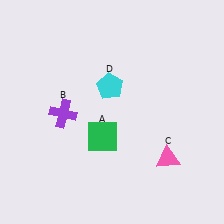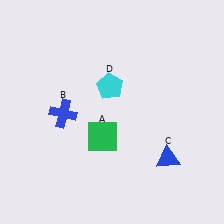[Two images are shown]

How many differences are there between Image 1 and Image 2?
There are 2 differences between the two images.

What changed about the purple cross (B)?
In Image 1, B is purple. In Image 2, it changed to blue.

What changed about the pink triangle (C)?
In Image 1, C is pink. In Image 2, it changed to blue.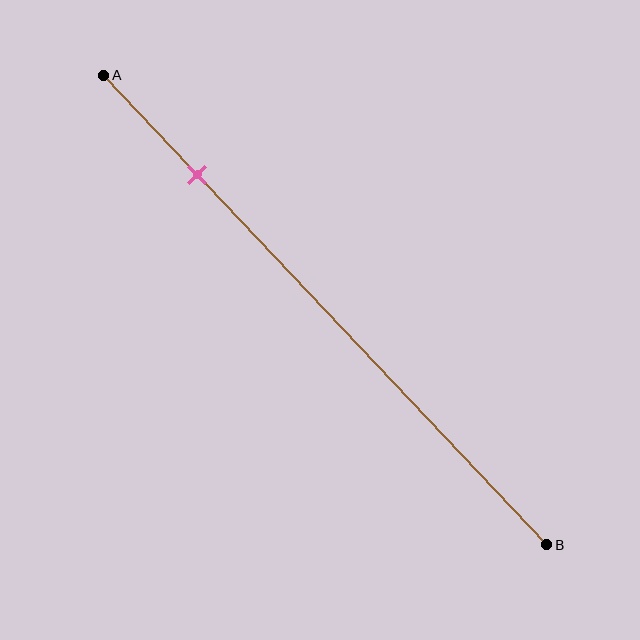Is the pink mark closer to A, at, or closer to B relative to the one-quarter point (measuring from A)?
The pink mark is closer to point A than the one-quarter point of segment AB.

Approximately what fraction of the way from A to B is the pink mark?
The pink mark is approximately 20% of the way from A to B.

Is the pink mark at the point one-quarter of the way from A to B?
No, the mark is at about 20% from A, not at the 25% one-quarter point.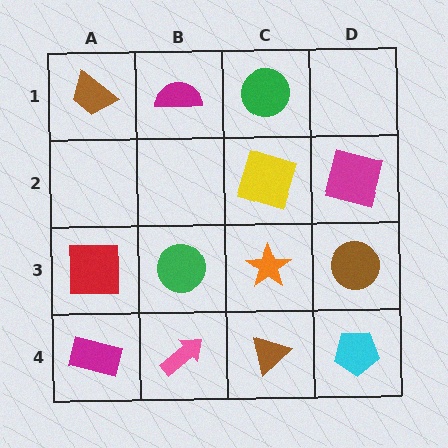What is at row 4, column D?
A cyan pentagon.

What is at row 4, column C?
A brown triangle.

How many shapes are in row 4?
4 shapes.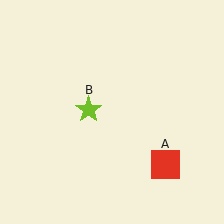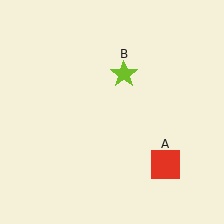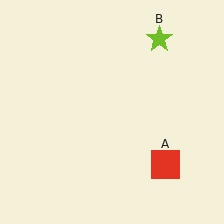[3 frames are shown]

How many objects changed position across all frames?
1 object changed position: lime star (object B).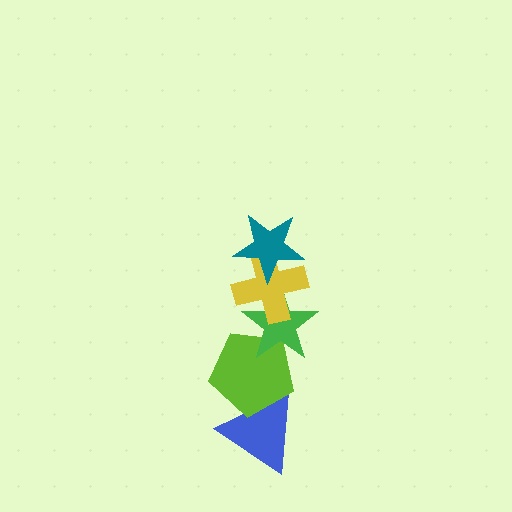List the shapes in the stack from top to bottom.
From top to bottom: the teal star, the yellow cross, the green star, the lime pentagon, the blue triangle.